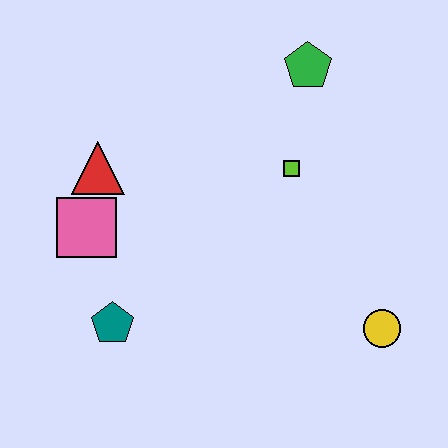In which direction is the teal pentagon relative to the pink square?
The teal pentagon is below the pink square.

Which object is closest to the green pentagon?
The lime square is closest to the green pentagon.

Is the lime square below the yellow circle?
No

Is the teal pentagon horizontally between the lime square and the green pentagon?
No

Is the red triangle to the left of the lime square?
Yes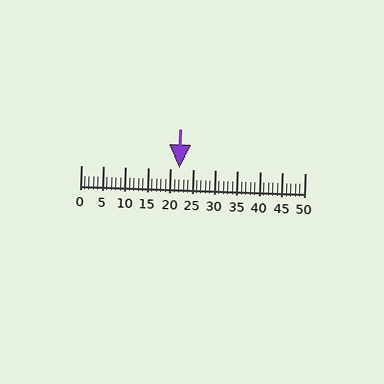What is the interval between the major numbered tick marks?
The major tick marks are spaced 5 units apart.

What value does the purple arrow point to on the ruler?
The purple arrow points to approximately 22.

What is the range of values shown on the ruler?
The ruler shows values from 0 to 50.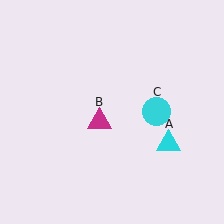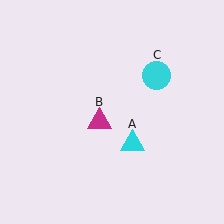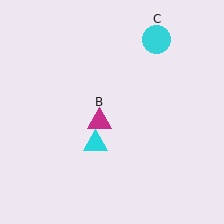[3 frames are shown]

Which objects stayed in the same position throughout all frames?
Magenta triangle (object B) remained stationary.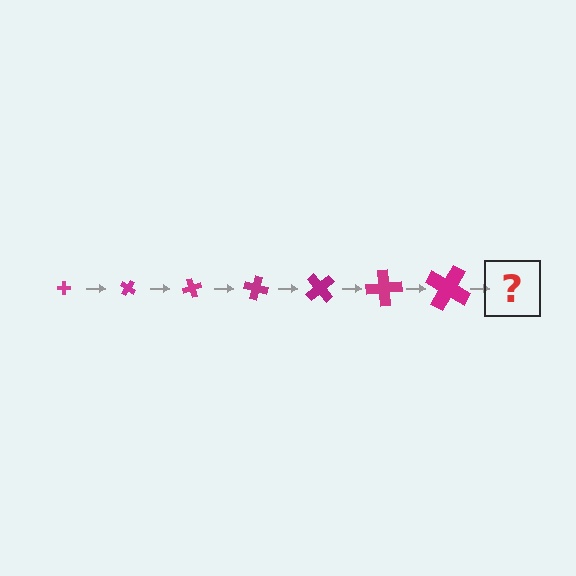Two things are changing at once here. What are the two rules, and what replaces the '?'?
The two rules are that the cross grows larger each step and it rotates 35 degrees each step. The '?' should be a cross, larger than the previous one and rotated 245 degrees from the start.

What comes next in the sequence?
The next element should be a cross, larger than the previous one and rotated 245 degrees from the start.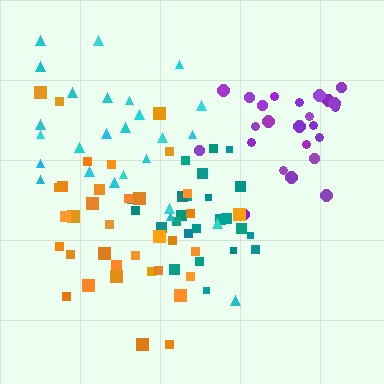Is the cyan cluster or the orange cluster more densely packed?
Orange.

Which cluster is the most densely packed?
Teal.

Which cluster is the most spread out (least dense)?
Cyan.